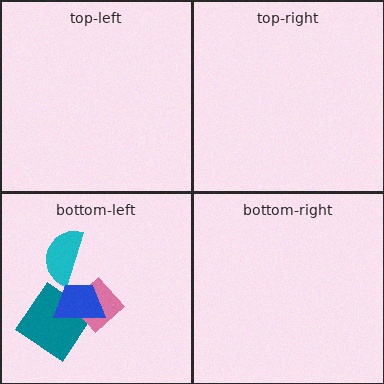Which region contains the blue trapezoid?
The bottom-left region.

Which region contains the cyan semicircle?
The bottom-left region.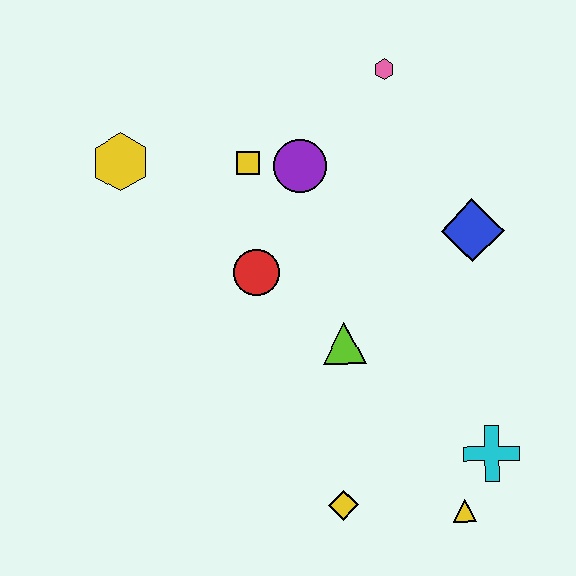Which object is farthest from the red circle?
The yellow triangle is farthest from the red circle.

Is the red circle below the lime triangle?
No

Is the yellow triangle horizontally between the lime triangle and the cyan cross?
Yes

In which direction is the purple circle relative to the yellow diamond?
The purple circle is above the yellow diamond.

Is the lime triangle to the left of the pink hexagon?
Yes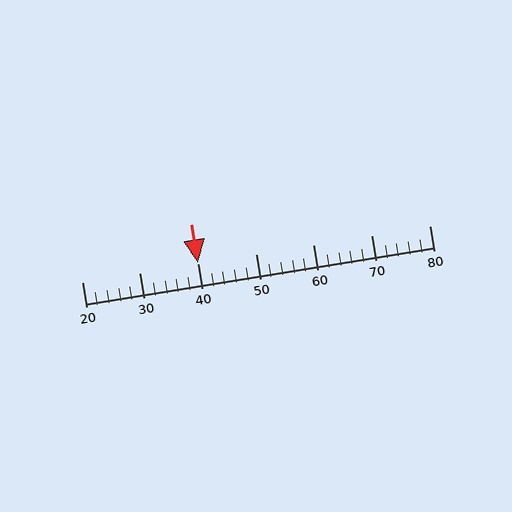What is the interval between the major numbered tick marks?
The major tick marks are spaced 10 units apart.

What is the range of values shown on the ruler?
The ruler shows values from 20 to 80.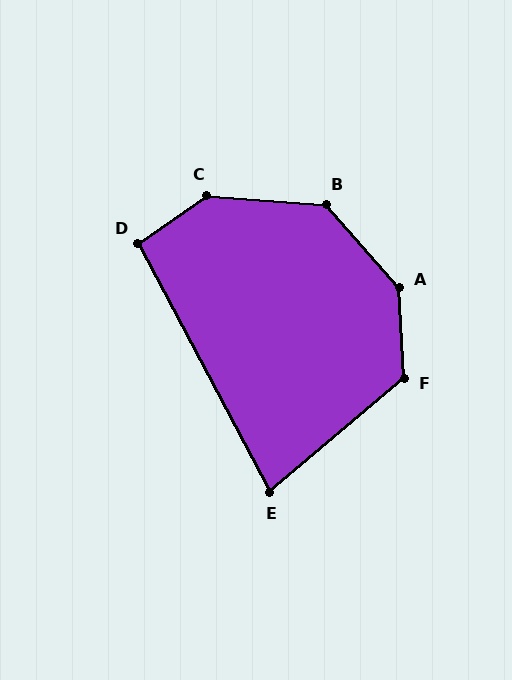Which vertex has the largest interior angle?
A, at approximately 141 degrees.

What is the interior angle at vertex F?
Approximately 128 degrees (obtuse).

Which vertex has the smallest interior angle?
E, at approximately 78 degrees.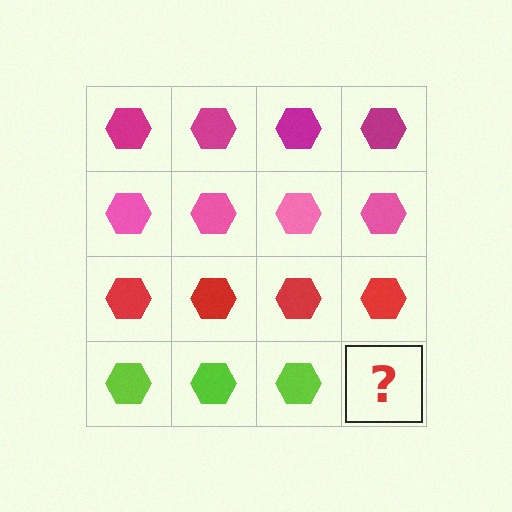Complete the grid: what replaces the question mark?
The question mark should be replaced with a lime hexagon.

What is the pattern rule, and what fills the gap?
The rule is that each row has a consistent color. The gap should be filled with a lime hexagon.